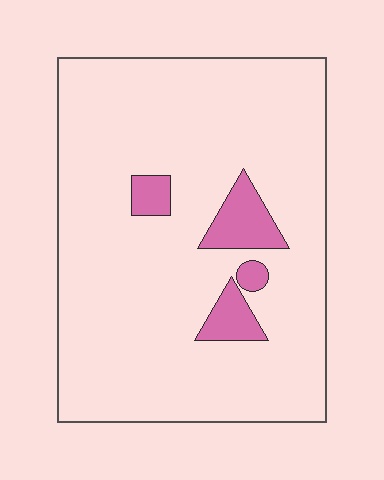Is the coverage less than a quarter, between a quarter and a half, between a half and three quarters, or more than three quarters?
Less than a quarter.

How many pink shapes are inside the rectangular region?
4.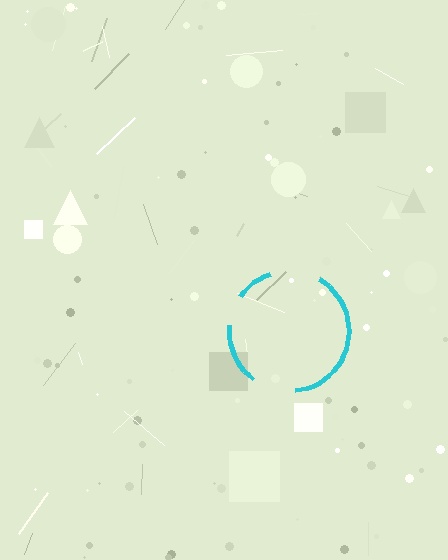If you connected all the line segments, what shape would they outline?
They would outline a circle.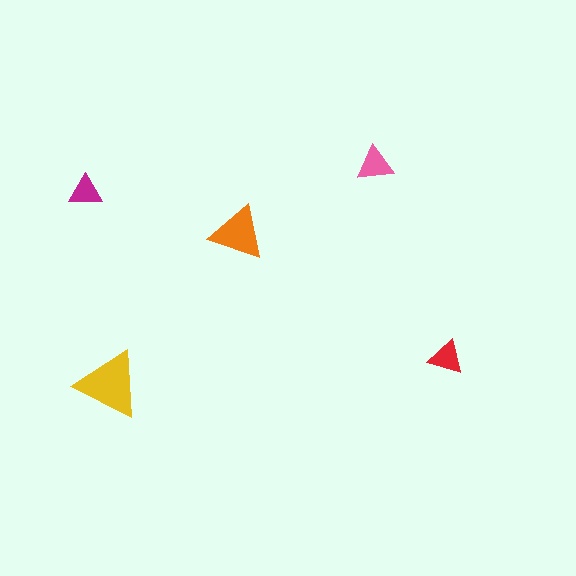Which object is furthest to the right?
The red triangle is rightmost.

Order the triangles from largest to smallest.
the yellow one, the orange one, the pink one, the red one, the magenta one.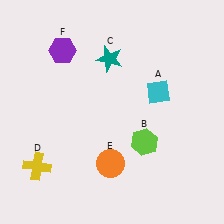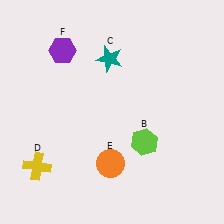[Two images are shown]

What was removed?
The cyan diamond (A) was removed in Image 2.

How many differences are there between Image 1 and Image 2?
There is 1 difference between the two images.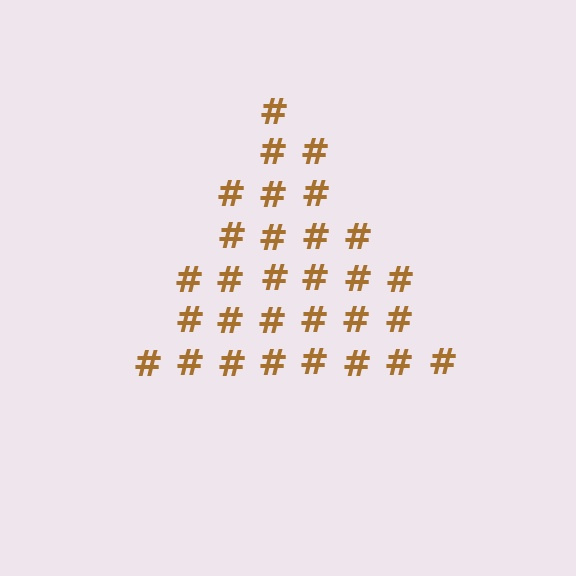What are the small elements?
The small elements are hash symbols.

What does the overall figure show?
The overall figure shows a triangle.